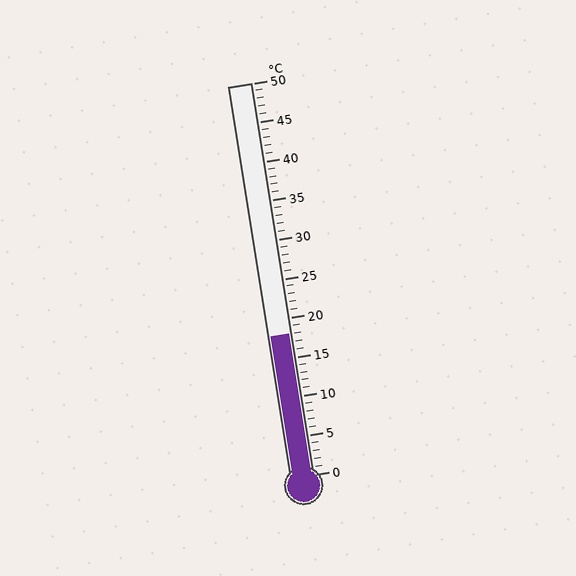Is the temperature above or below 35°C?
The temperature is below 35°C.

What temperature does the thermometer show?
The thermometer shows approximately 18°C.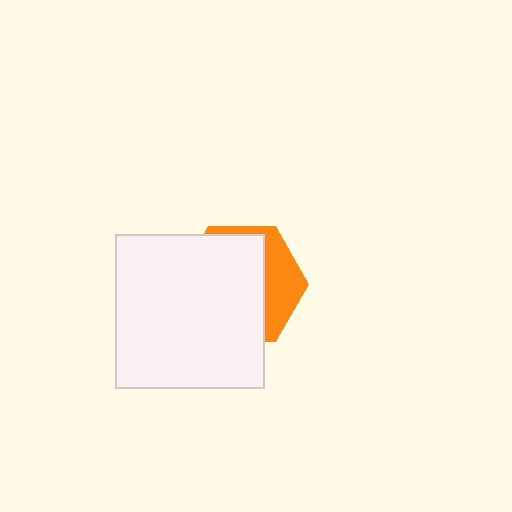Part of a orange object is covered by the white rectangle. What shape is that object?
It is a hexagon.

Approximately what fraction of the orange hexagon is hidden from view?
Roughly 69% of the orange hexagon is hidden behind the white rectangle.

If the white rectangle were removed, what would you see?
You would see the complete orange hexagon.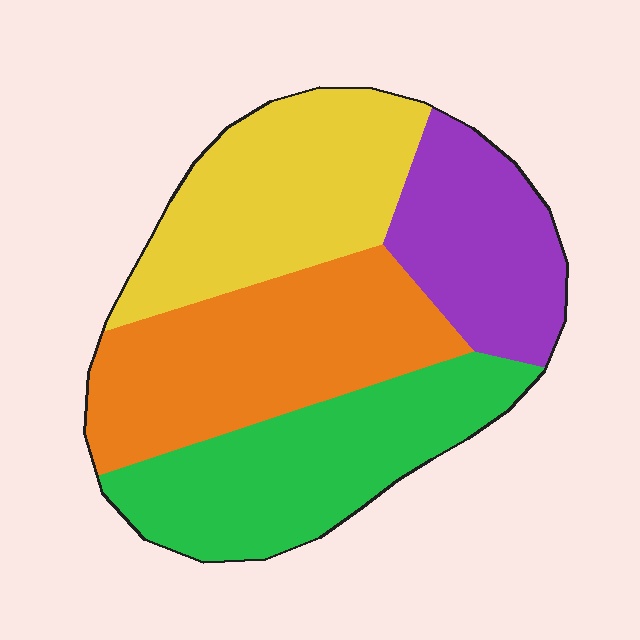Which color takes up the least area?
Purple, at roughly 20%.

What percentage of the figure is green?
Green takes up about one quarter (1/4) of the figure.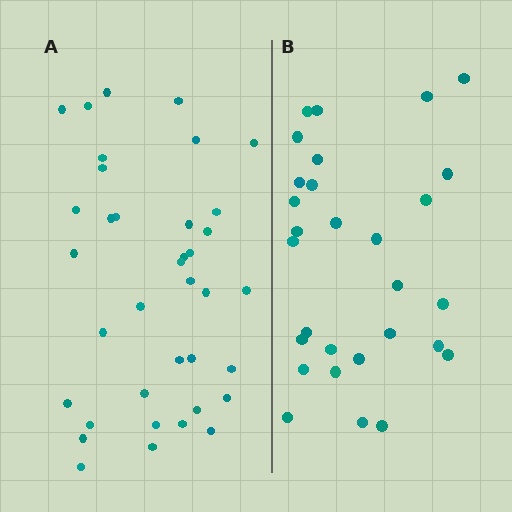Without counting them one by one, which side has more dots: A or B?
Region A (the left region) has more dots.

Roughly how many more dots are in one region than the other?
Region A has roughly 8 or so more dots than region B.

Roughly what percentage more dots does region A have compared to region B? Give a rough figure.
About 30% more.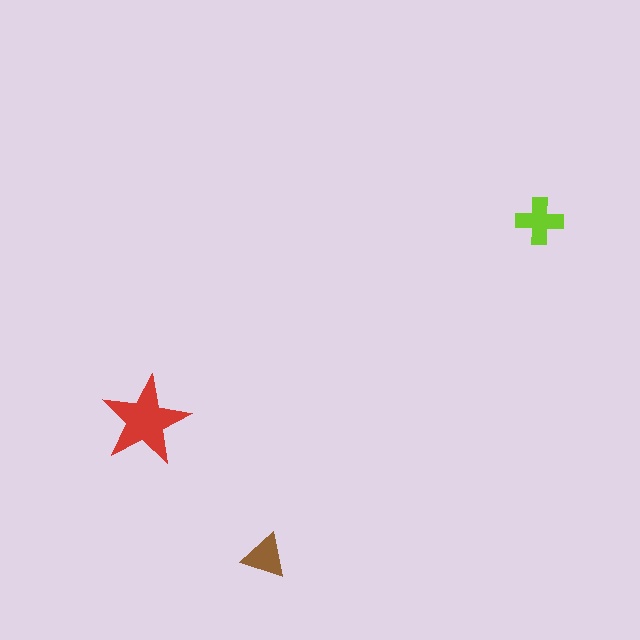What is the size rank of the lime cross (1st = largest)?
2nd.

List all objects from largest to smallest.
The red star, the lime cross, the brown triangle.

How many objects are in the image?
There are 3 objects in the image.